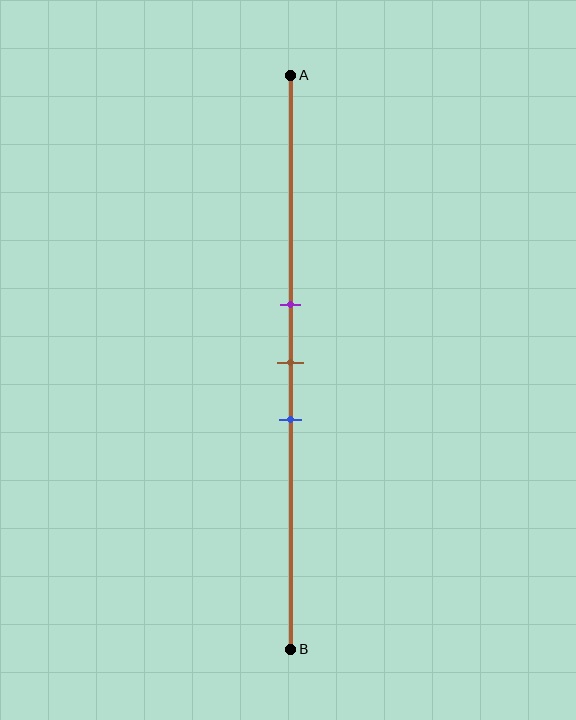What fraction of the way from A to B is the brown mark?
The brown mark is approximately 50% (0.5) of the way from A to B.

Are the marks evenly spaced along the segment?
Yes, the marks are approximately evenly spaced.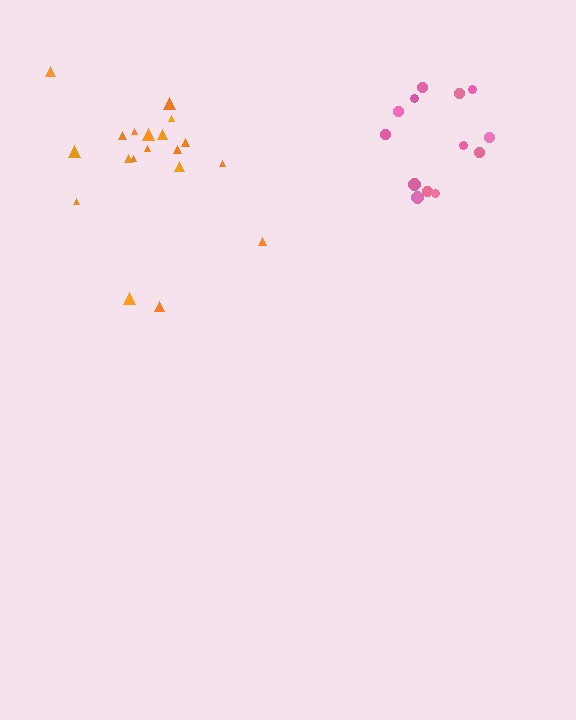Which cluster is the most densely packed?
Pink.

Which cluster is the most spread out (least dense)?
Orange.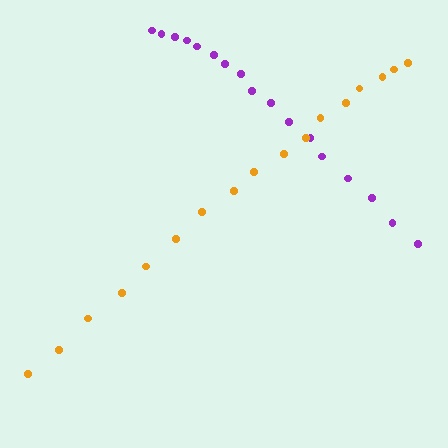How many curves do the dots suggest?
There are 2 distinct paths.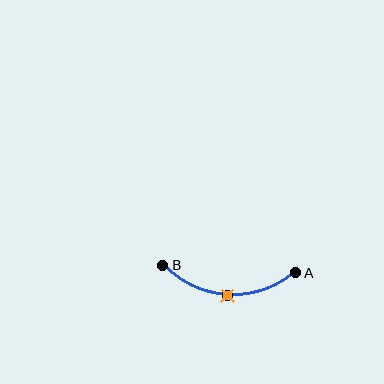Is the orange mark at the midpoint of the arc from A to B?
Yes. The orange mark lies on the arc at equal arc-length from both A and B — it is the arc midpoint.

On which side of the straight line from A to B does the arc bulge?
The arc bulges below the straight line connecting A and B.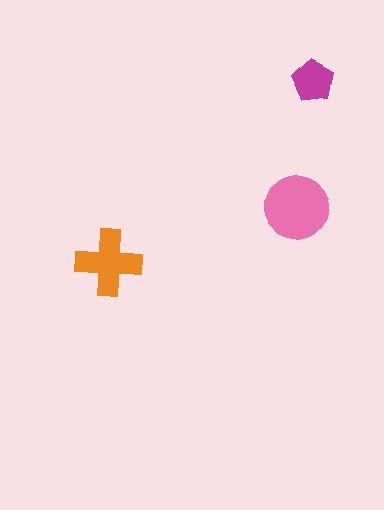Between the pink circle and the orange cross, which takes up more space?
The pink circle.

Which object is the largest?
The pink circle.